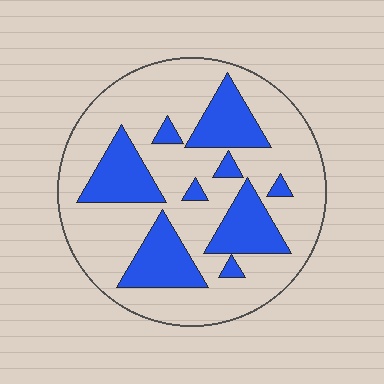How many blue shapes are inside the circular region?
9.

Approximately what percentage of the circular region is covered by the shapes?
Approximately 30%.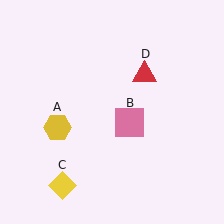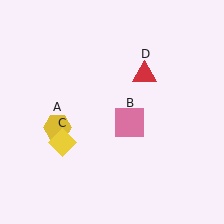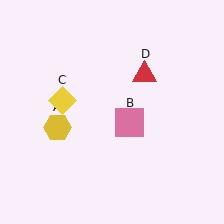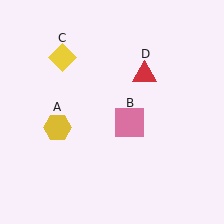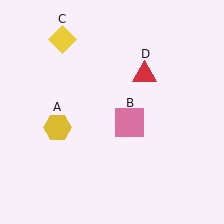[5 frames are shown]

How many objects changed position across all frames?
1 object changed position: yellow diamond (object C).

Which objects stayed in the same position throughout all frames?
Yellow hexagon (object A) and pink square (object B) and red triangle (object D) remained stationary.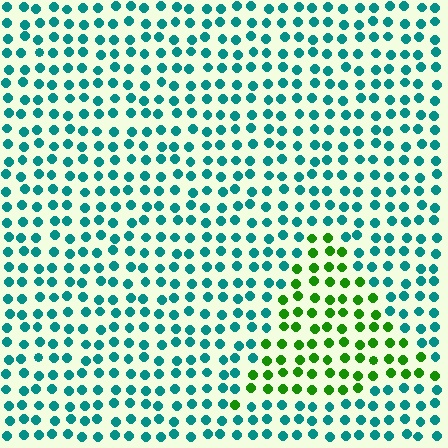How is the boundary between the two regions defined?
The boundary is defined purely by a slight shift in hue (about 64 degrees). Spacing, size, and orientation are identical on both sides.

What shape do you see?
I see a triangle.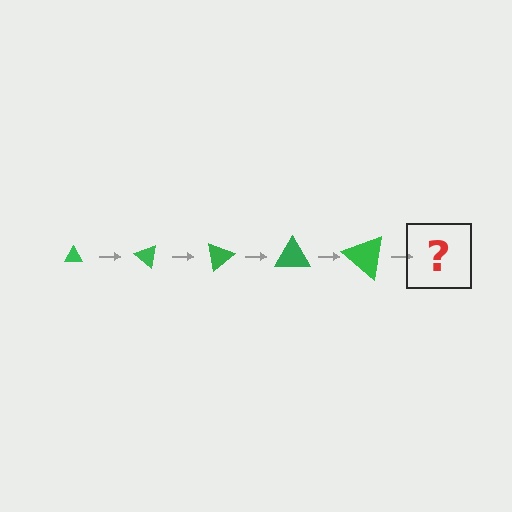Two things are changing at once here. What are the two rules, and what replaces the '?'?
The two rules are that the triangle grows larger each step and it rotates 40 degrees each step. The '?' should be a triangle, larger than the previous one and rotated 200 degrees from the start.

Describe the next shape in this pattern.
It should be a triangle, larger than the previous one and rotated 200 degrees from the start.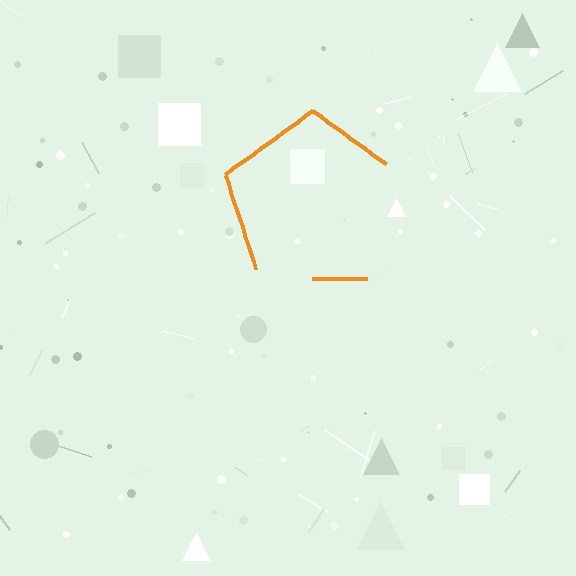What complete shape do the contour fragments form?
The contour fragments form a pentagon.